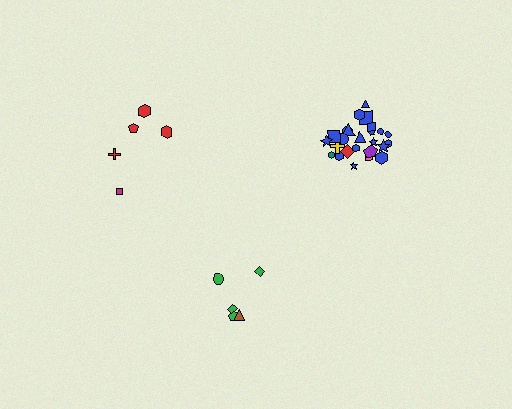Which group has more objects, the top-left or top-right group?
The top-right group.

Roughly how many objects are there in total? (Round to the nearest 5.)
Roughly 35 objects in total.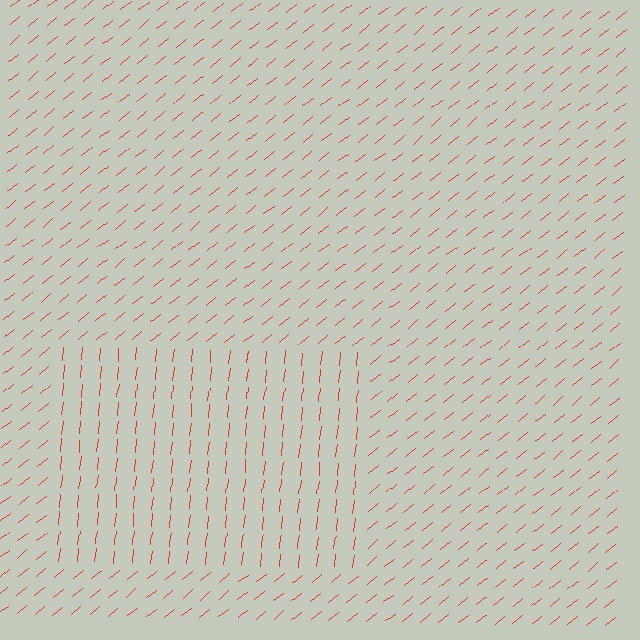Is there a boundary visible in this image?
Yes, there is a texture boundary formed by a change in line orientation.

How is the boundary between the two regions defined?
The boundary is defined purely by a change in line orientation (approximately 45 degrees difference). All lines are the same color and thickness.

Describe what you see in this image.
The image is filled with small red line segments. A rectangle region in the image has lines oriented differently from the surrounding lines, creating a visible texture boundary.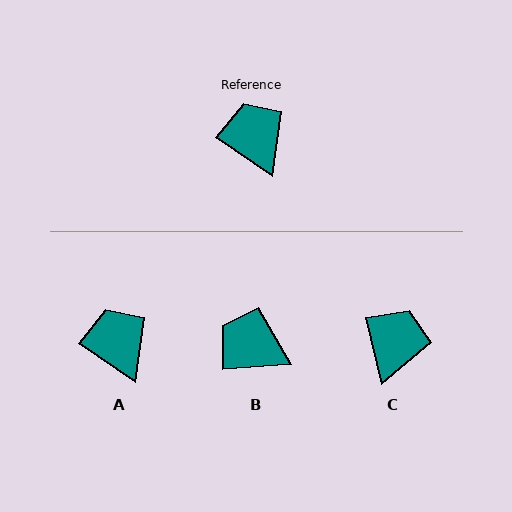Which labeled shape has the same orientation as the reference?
A.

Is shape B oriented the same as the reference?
No, it is off by about 38 degrees.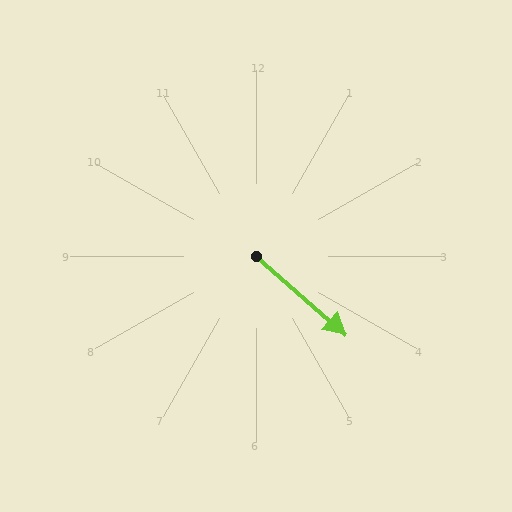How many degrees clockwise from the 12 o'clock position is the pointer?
Approximately 131 degrees.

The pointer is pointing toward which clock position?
Roughly 4 o'clock.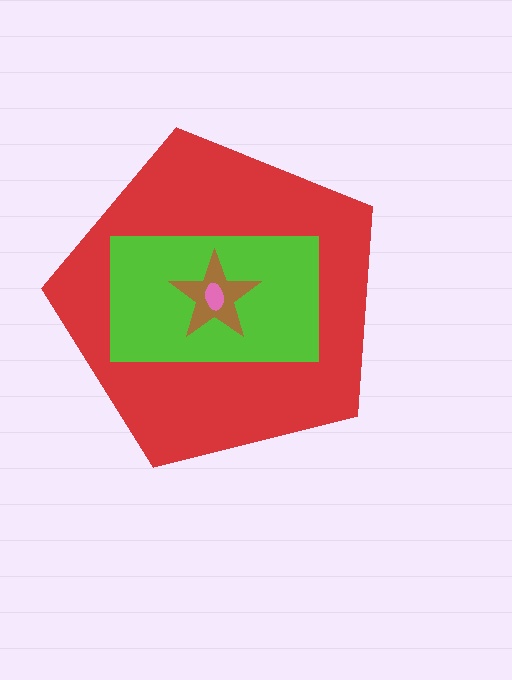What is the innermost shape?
The pink ellipse.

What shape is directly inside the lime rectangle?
The brown star.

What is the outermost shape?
The red pentagon.